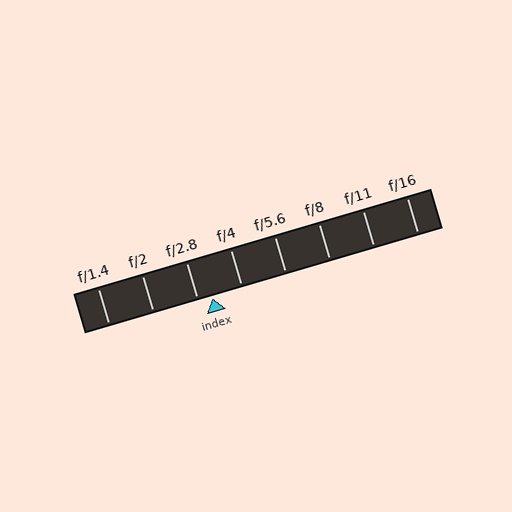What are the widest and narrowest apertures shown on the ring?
The widest aperture shown is f/1.4 and the narrowest is f/16.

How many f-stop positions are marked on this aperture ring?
There are 8 f-stop positions marked.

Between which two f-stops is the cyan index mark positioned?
The index mark is between f/2.8 and f/4.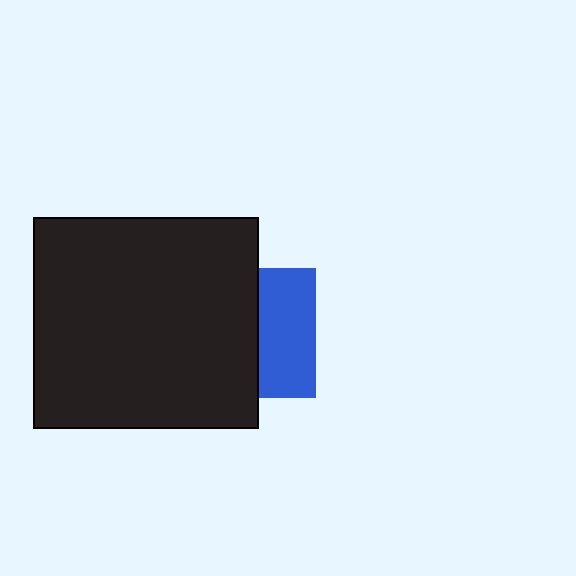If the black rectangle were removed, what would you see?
You would see the complete blue square.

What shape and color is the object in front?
The object in front is a black rectangle.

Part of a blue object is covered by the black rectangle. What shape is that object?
It is a square.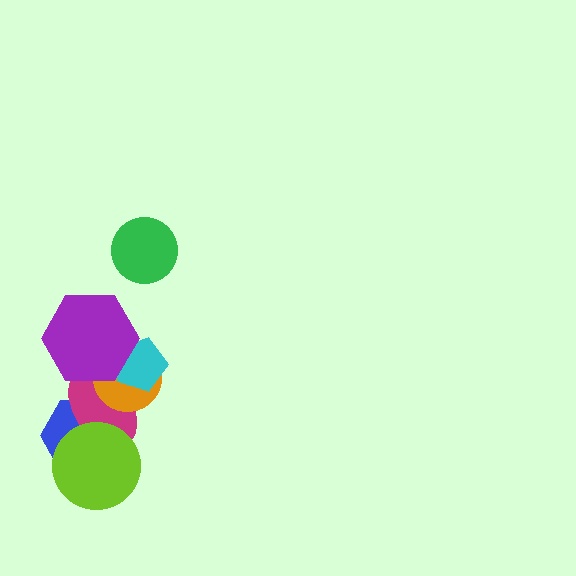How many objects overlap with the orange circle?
3 objects overlap with the orange circle.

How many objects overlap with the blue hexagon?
2 objects overlap with the blue hexagon.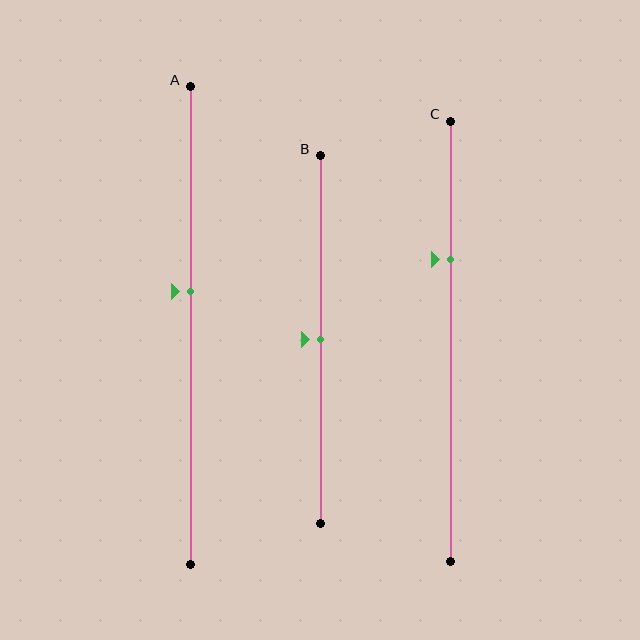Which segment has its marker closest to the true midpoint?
Segment B has its marker closest to the true midpoint.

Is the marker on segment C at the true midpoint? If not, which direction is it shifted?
No, the marker on segment C is shifted upward by about 19% of the segment length.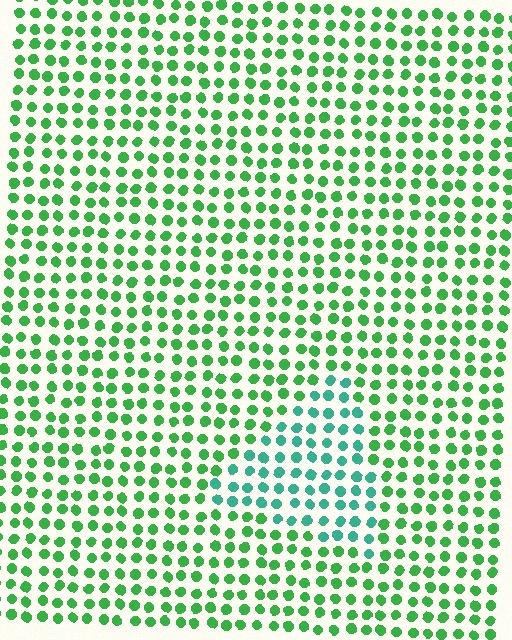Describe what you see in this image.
The image is filled with small green elements in a uniform arrangement. A triangle-shaped region is visible where the elements are tinted to a slightly different hue, forming a subtle color boundary.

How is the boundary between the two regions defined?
The boundary is defined purely by a slight shift in hue (about 37 degrees). Spacing, size, and orientation are identical on both sides.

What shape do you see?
I see a triangle.